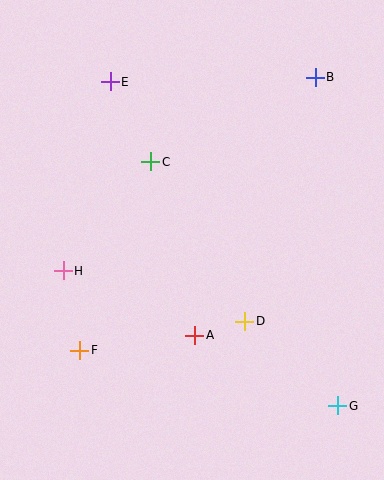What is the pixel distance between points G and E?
The distance between G and E is 396 pixels.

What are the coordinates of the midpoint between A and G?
The midpoint between A and G is at (266, 371).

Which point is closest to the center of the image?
Point C at (151, 162) is closest to the center.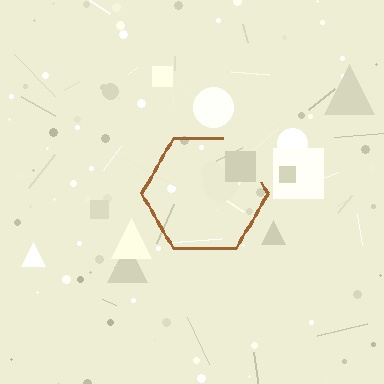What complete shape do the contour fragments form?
The contour fragments form a hexagon.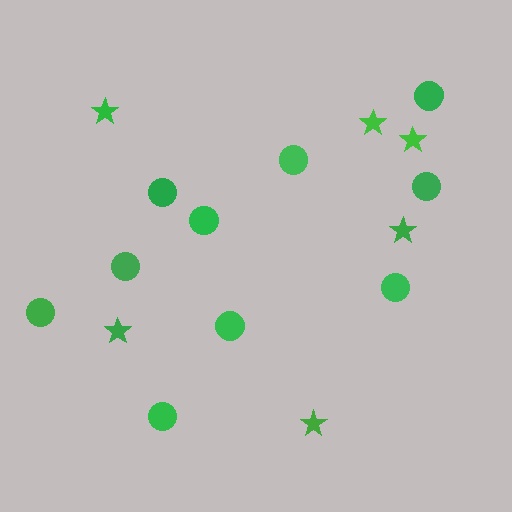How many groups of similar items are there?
There are 2 groups: one group of stars (6) and one group of circles (10).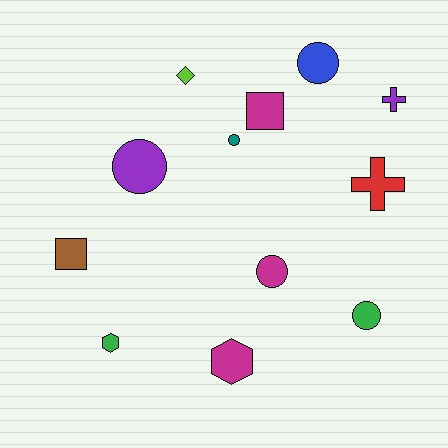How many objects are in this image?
There are 12 objects.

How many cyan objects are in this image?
There are no cyan objects.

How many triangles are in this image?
There are no triangles.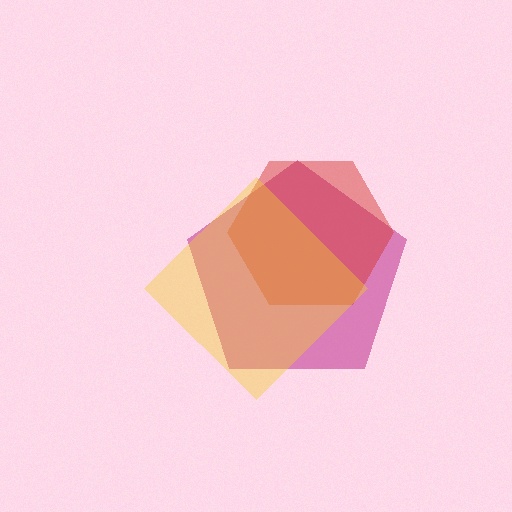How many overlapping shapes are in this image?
There are 3 overlapping shapes in the image.